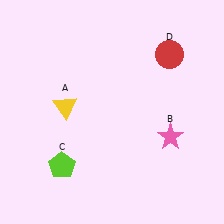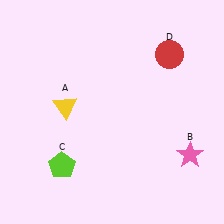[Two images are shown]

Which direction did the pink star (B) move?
The pink star (B) moved right.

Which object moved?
The pink star (B) moved right.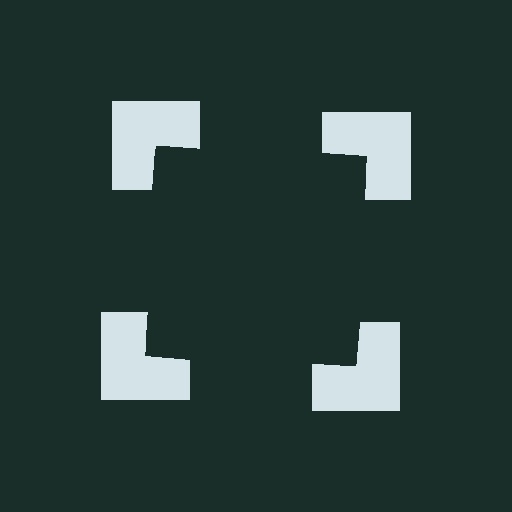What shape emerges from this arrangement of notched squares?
An illusory square — its edges are inferred from the aligned wedge cuts in the notched squares, not physically drawn.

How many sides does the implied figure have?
4 sides.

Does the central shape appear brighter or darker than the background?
It typically appears slightly darker than the background, even though no actual brightness change is drawn.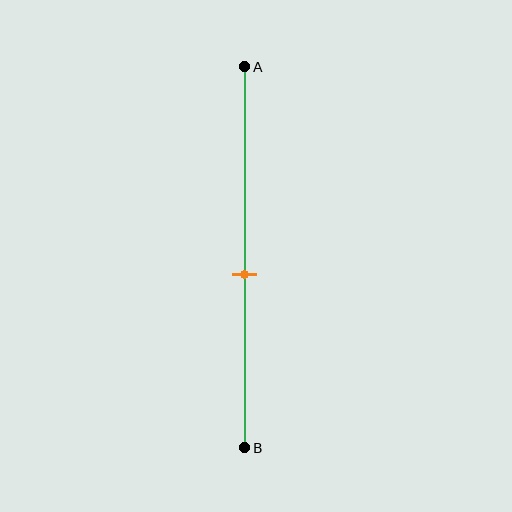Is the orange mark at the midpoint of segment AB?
No, the mark is at about 55% from A, not at the 50% midpoint.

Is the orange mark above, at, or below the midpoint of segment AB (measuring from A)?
The orange mark is below the midpoint of segment AB.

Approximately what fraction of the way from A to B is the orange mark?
The orange mark is approximately 55% of the way from A to B.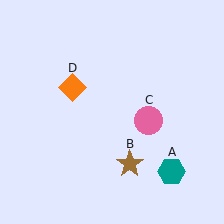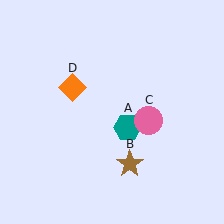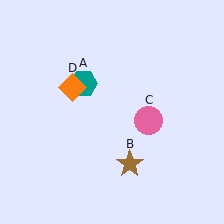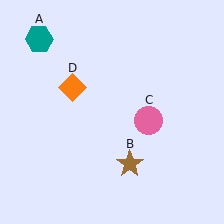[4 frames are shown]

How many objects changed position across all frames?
1 object changed position: teal hexagon (object A).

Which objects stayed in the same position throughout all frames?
Brown star (object B) and pink circle (object C) and orange diamond (object D) remained stationary.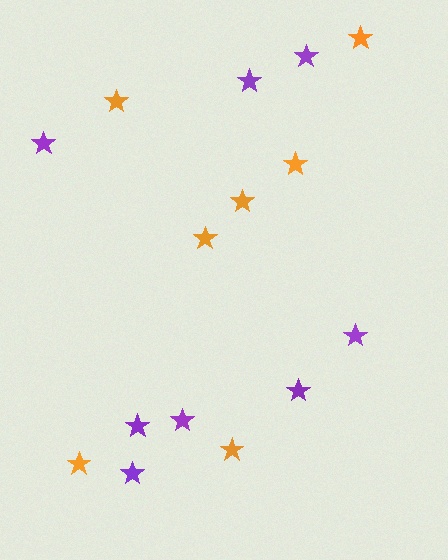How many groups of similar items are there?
There are 2 groups: one group of purple stars (8) and one group of orange stars (7).